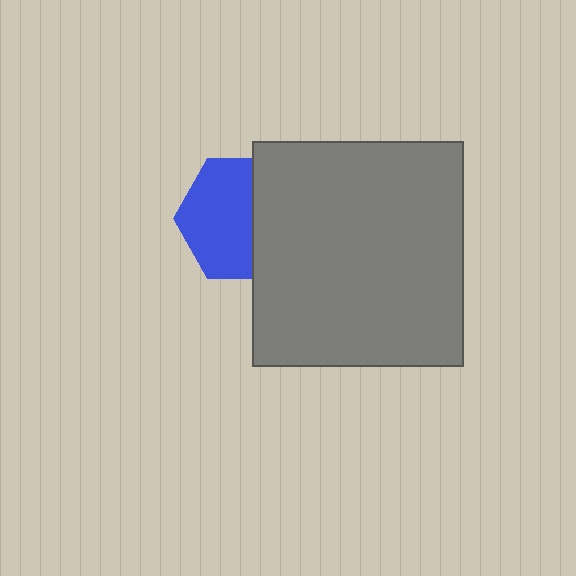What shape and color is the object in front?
The object in front is a gray rectangle.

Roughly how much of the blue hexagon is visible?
About half of it is visible (roughly 59%).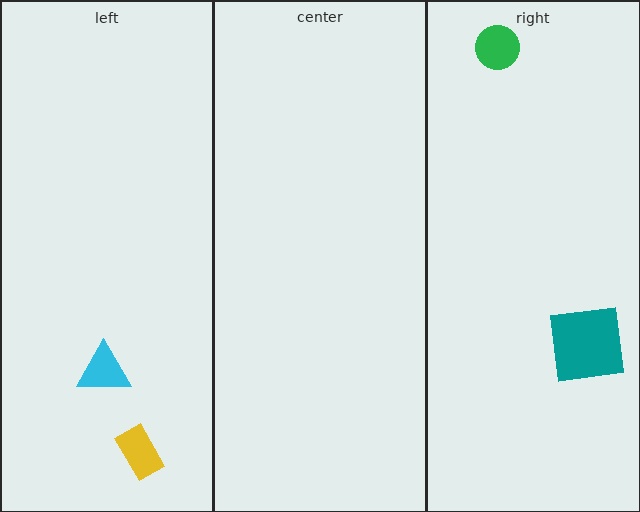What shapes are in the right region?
The green circle, the teal square.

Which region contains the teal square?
The right region.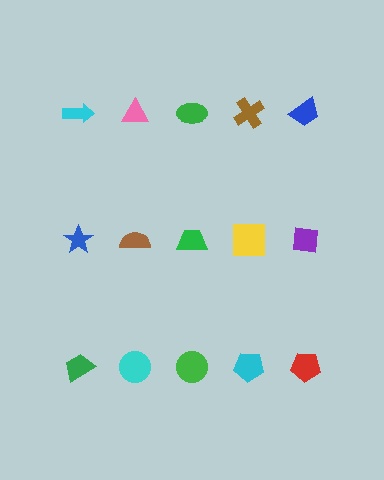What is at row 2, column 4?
A yellow square.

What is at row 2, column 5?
A purple square.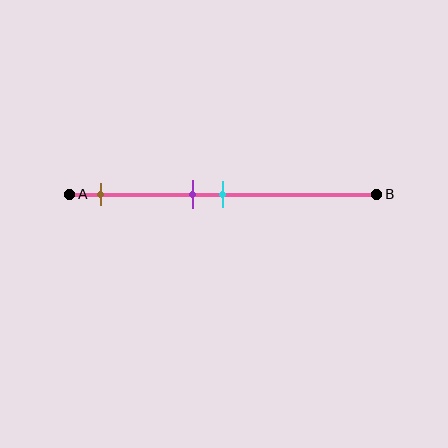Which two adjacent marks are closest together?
The purple and cyan marks are the closest adjacent pair.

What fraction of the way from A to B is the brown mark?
The brown mark is approximately 10% (0.1) of the way from A to B.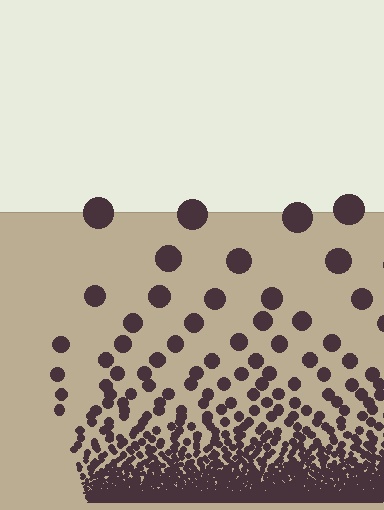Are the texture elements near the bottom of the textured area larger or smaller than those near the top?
Smaller. The gradient is inverted — elements near the bottom are smaller and denser.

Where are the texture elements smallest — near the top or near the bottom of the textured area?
Near the bottom.